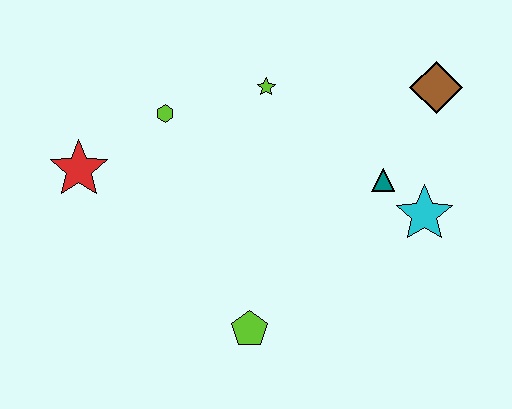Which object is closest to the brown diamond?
The teal triangle is closest to the brown diamond.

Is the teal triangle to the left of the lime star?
No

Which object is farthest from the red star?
The brown diamond is farthest from the red star.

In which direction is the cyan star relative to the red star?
The cyan star is to the right of the red star.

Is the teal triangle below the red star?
Yes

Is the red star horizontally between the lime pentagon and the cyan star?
No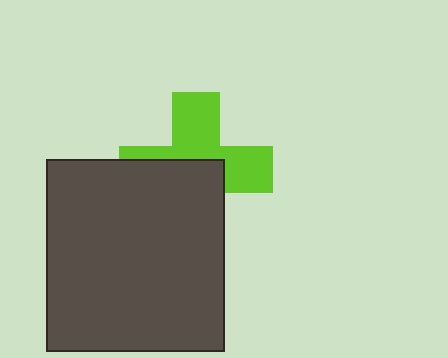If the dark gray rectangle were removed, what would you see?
You would see the complete lime cross.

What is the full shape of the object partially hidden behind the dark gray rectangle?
The partially hidden object is a lime cross.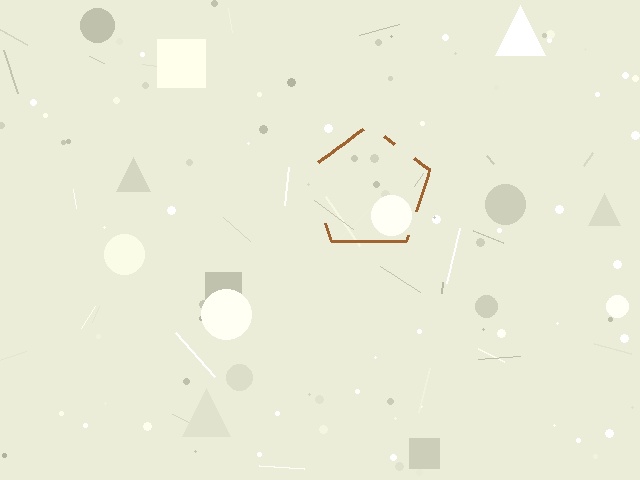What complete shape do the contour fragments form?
The contour fragments form a pentagon.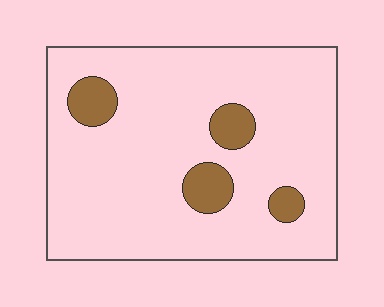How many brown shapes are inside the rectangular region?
4.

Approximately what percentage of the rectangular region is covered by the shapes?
Approximately 10%.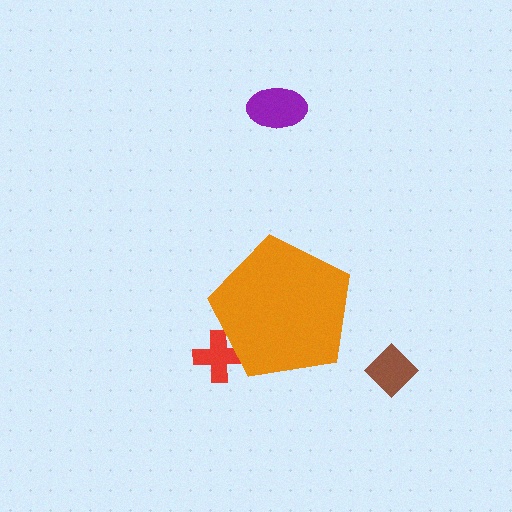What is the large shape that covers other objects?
An orange pentagon.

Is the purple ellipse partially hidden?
No, the purple ellipse is fully visible.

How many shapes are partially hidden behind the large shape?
1 shape is partially hidden.